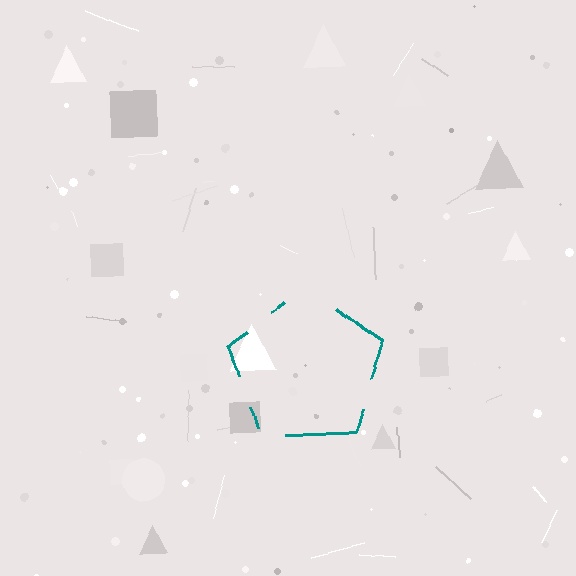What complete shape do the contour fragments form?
The contour fragments form a pentagon.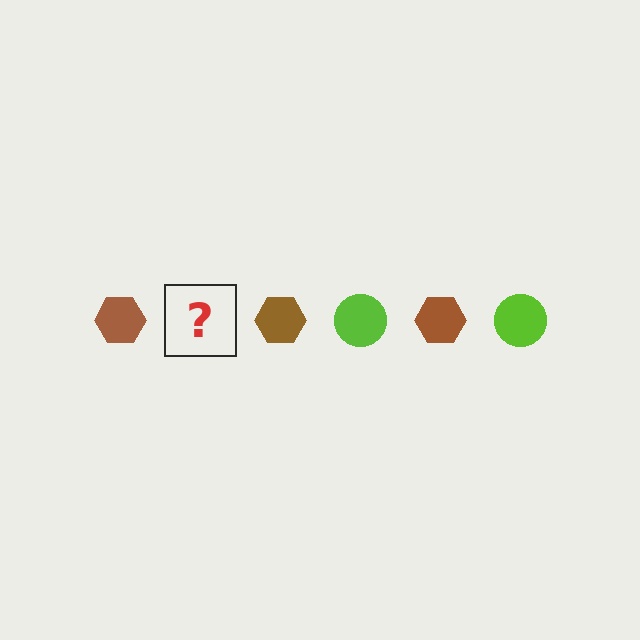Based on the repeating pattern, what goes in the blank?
The blank should be a lime circle.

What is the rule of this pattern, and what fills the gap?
The rule is that the pattern alternates between brown hexagon and lime circle. The gap should be filled with a lime circle.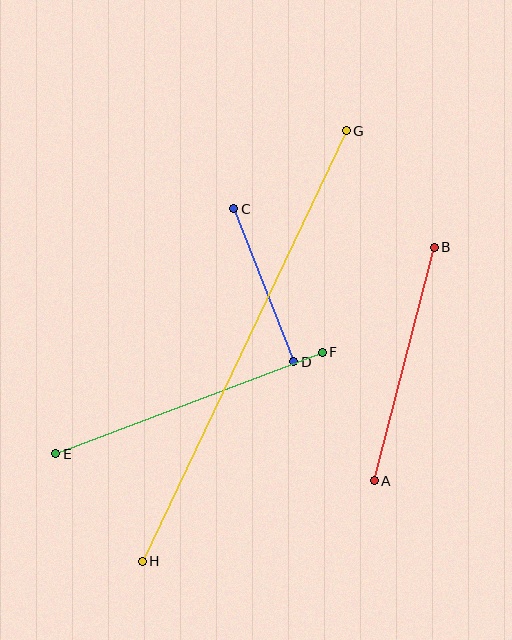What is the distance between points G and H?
The distance is approximately 476 pixels.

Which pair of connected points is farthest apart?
Points G and H are farthest apart.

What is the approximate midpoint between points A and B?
The midpoint is at approximately (404, 364) pixels.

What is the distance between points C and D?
The distance is approximately 164 pixels.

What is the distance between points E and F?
The distance is approximately 285 pixels.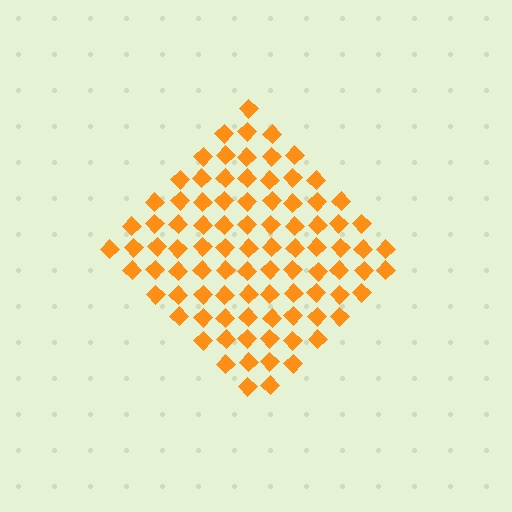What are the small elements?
The small elements are diamonds.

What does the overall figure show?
The overall figure shows a diamond.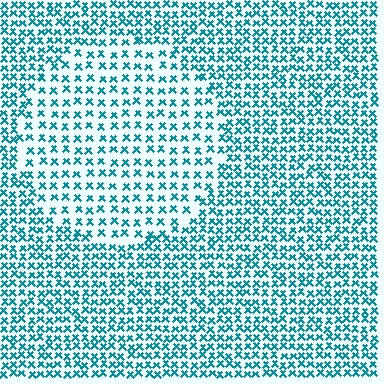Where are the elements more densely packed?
The elements are more densely packed outside the circle boundary.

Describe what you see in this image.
The image contains small teal elements arranged at two different densities. A circle-shaped region is visible where the elements are less densely packed than the surrounding area.